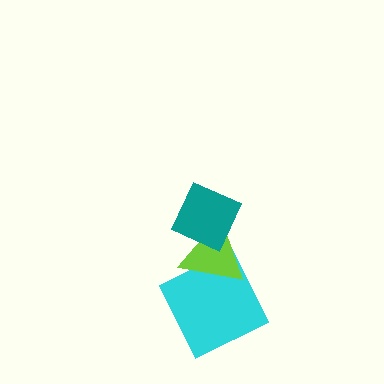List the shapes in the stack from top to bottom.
From top to bottom: the teal diamond, the lime triangle, the cyan square.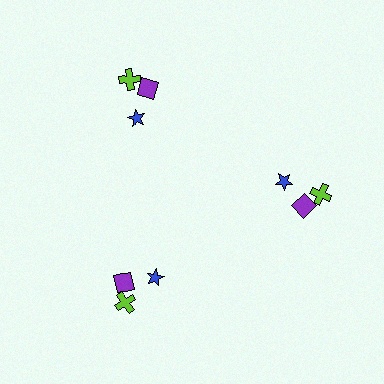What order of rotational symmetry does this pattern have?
This pattern has 3-fold rotational symmetry.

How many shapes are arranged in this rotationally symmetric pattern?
There are 9 shapes, arranged in 3 groups of 3.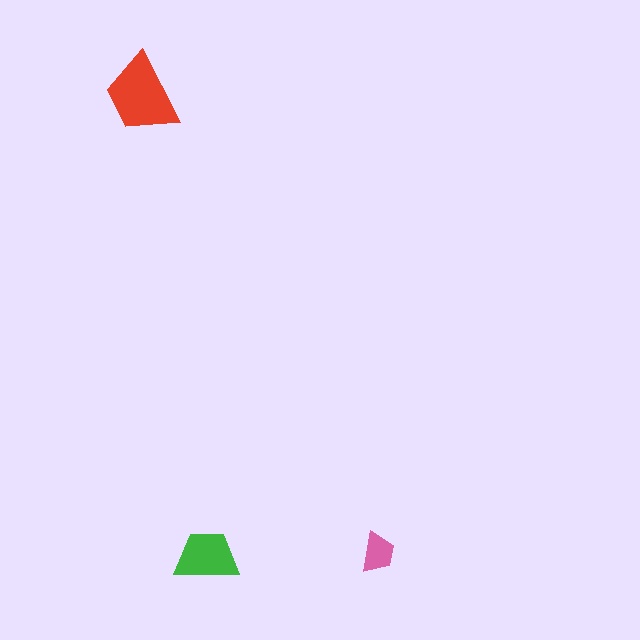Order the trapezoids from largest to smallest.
the red one, the green one, the pink one.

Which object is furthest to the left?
The red trapezoid is leftmost.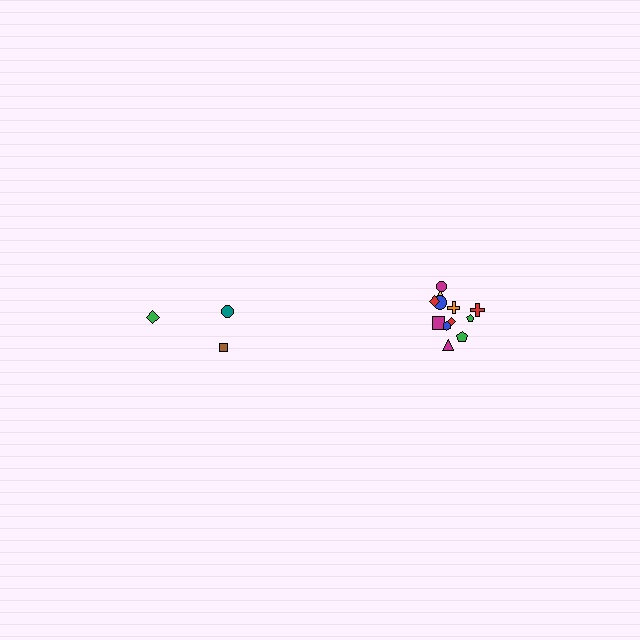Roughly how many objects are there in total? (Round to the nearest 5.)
Roughly 15 objects in total.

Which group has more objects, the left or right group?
The right group.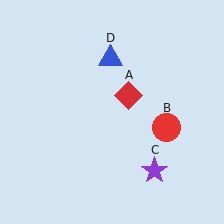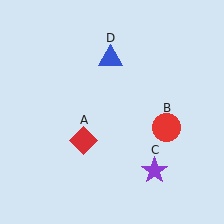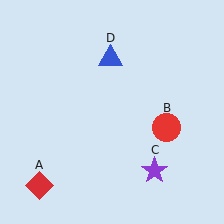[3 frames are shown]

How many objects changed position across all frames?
1 object changed position: red diamond (object A).